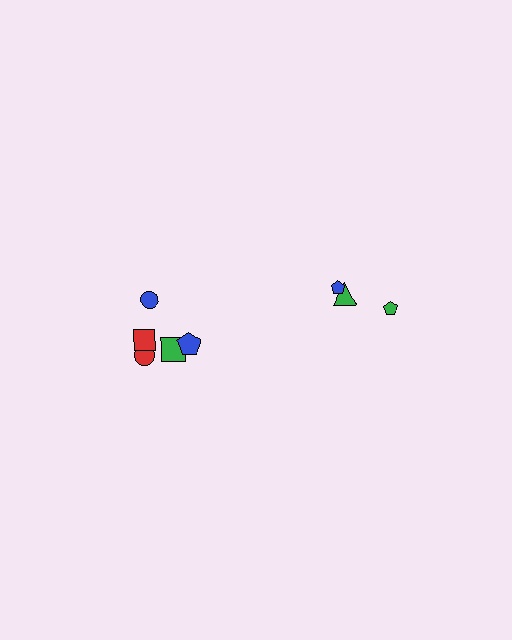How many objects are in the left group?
There are 5 objects.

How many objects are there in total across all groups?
There are 8 objects.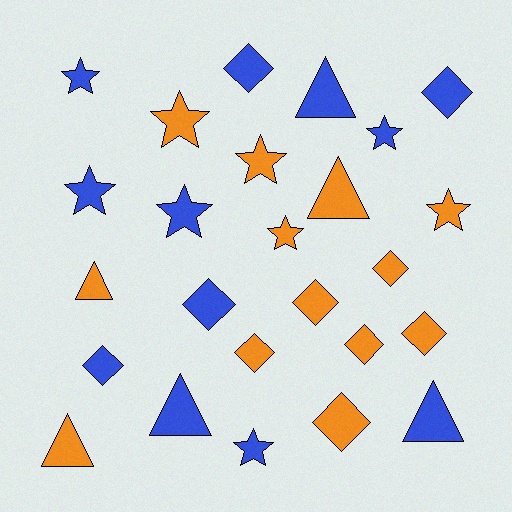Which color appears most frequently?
Orange, with 13 objects.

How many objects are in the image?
There are 25 objects.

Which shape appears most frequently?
Diamond, with 10 objects.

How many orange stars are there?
There are 4 orange stars.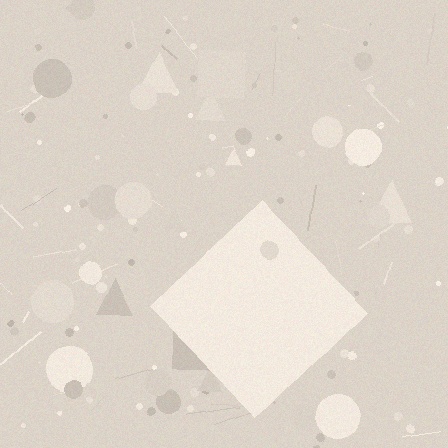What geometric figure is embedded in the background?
A diamond is embedded in the background.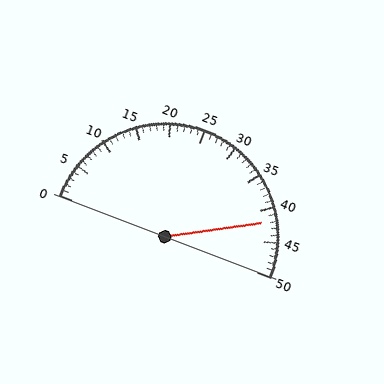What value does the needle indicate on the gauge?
The needle indicates approximately 42.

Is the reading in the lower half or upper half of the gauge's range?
The reading is in the upper half of the range (0 to 50).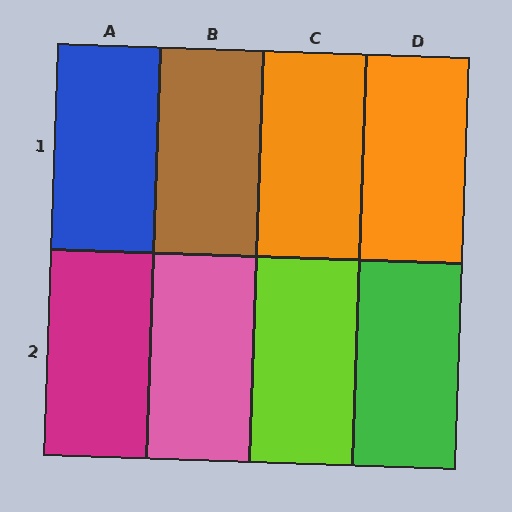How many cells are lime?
1 cell is lime.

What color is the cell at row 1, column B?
Brown.